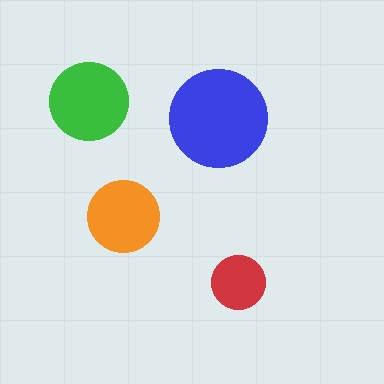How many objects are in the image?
There are 4 objects in the image.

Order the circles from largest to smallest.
the blue one, the green one, the orange one, the red one.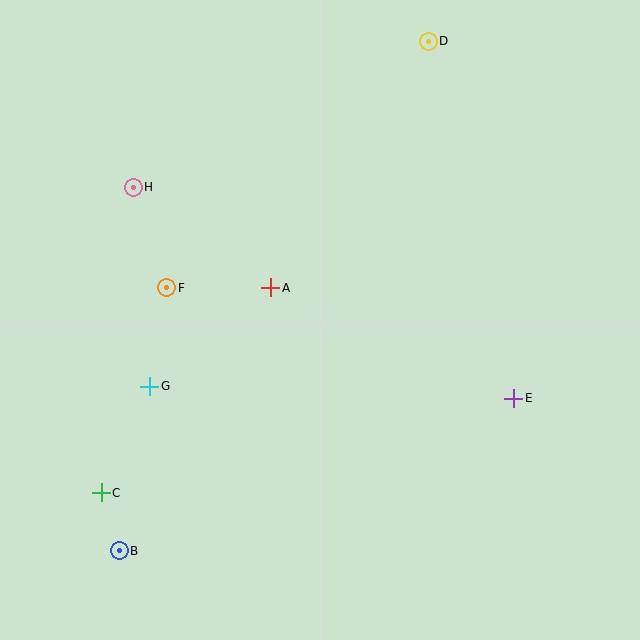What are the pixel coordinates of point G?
Point G is at (150, 386).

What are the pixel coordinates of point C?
Point C is at (101, 493).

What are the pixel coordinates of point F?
Point F is at (167, 288).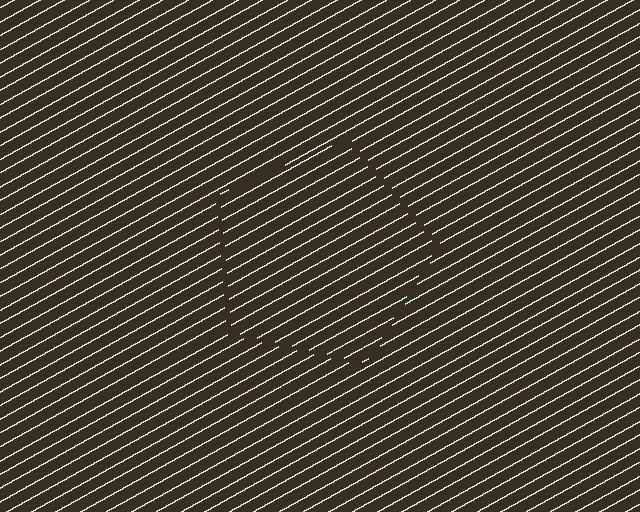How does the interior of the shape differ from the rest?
The interior of the shape contains the same grating, shifted by half a period — the contour is defined by the phase discontinuity where line-ends from the inner and outer gratings abut.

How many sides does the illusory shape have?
5 sides — the line-ends trace a pentagon.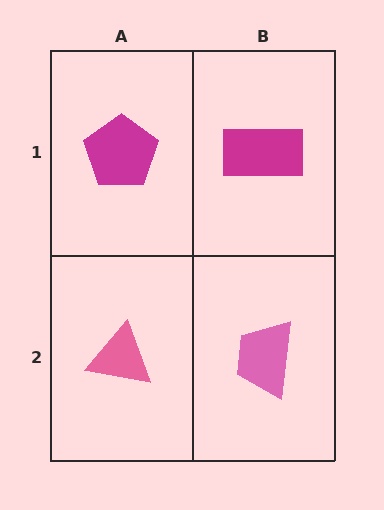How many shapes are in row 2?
2 shapes.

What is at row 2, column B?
A pink trapezoid.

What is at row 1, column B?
A magenta rectangle.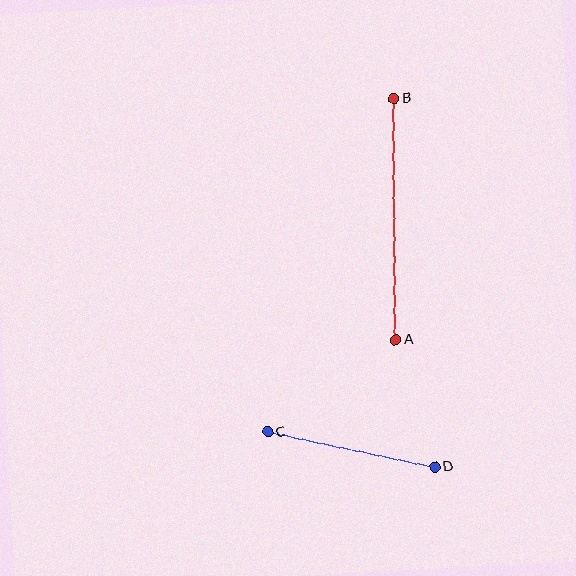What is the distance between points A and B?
The distance is approximately 241 pixels.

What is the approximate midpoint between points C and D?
The midpoint is at approximately (351, 449) pixels.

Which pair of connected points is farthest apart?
Points A and B are farthest apart.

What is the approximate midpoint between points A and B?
The midpoint is at approximately (395, 219) pixels.